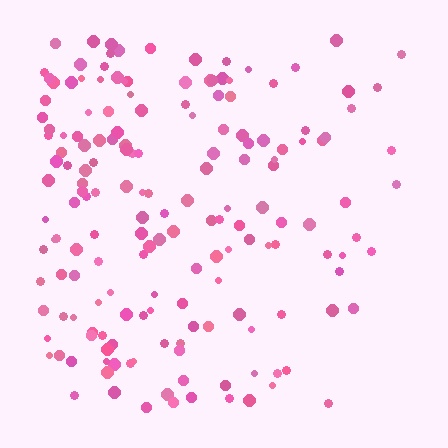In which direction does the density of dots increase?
From right to left, with the left side densest.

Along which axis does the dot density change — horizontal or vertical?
Horizontal.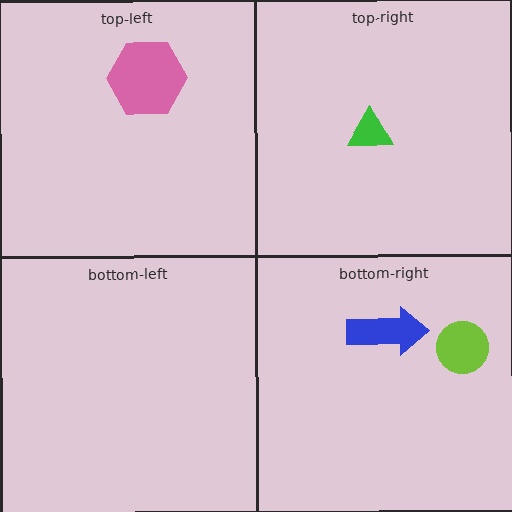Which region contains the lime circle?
The bottom-right region.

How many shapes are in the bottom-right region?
2.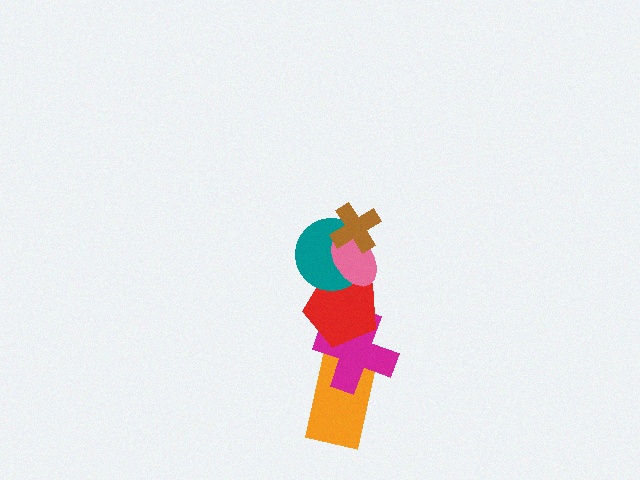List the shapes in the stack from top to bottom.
From top to bottom: the brown cross, the pink ellipse, the teal circle, the red pentagon, the magenta cross, the orange rectangle.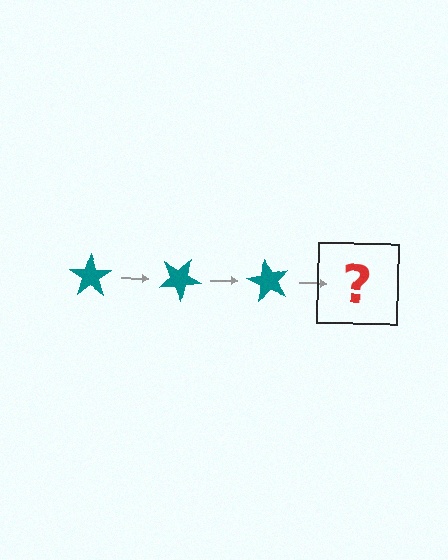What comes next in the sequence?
The next element should be a teal star rotated 90 degrees.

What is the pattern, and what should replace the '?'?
The pattern is that the star rotates 30 degrees each step. The '?' should be a teal star rotated 90 degrees.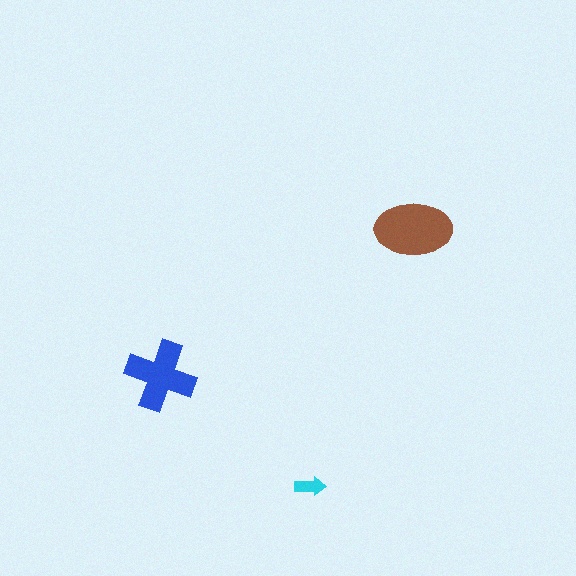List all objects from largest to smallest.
The brown ellipse, the blue cross, the cyan arrow.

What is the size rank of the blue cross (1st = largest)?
2nd.